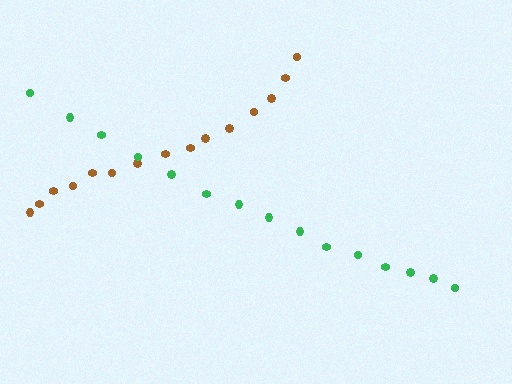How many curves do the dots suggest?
There are 2 distinct paths.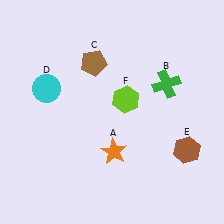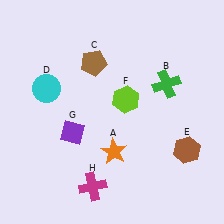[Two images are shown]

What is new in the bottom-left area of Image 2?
A magenta cross (H) was added in the bottom-left area of Image 2.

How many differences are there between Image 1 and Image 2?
There are 2 differences between the two images.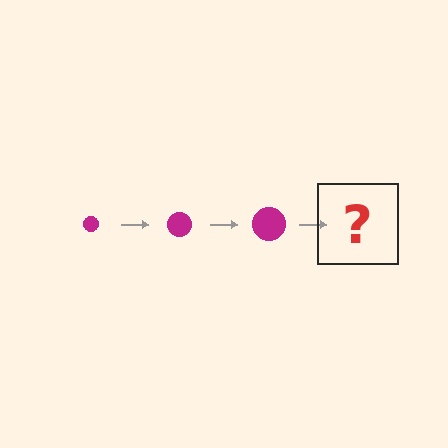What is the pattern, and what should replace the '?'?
The pattern is that the circle gets progressively larger each step. The '?' should be a magenta circle, larger than the previous one.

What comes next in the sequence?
The next element should be a magenta circle, larger than the previous one.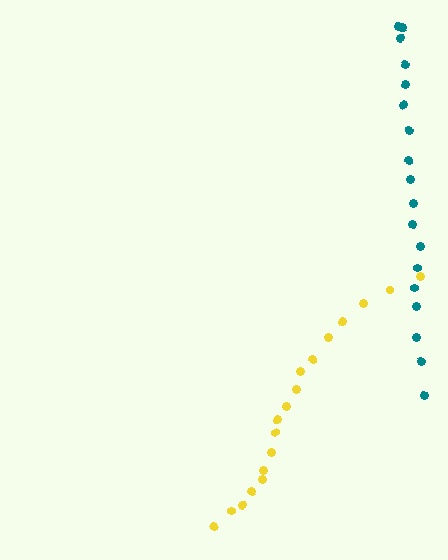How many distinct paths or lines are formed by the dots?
There are 2 distinct paths.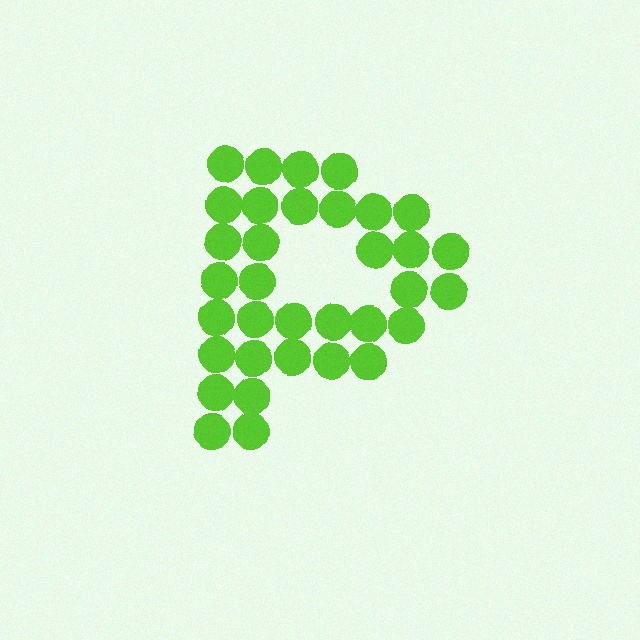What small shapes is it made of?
It is made of small circles.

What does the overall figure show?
The overall figure shows the letter P.